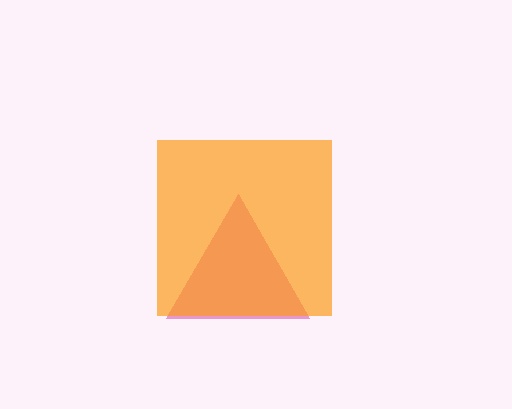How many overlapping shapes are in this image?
There are 2 overlapping shapes in the image.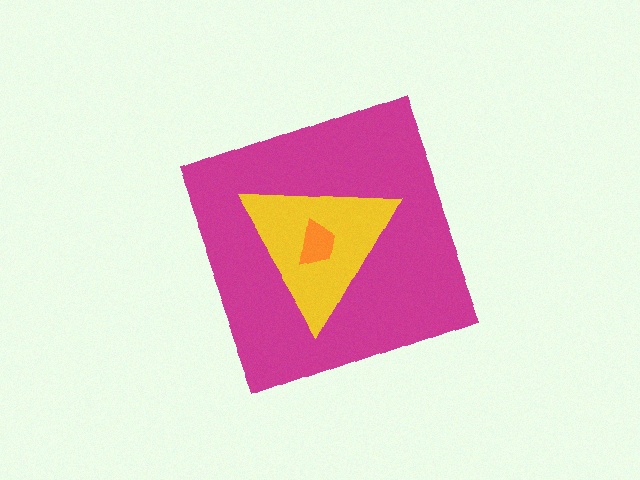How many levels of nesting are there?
3.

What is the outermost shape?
The magenta diamond.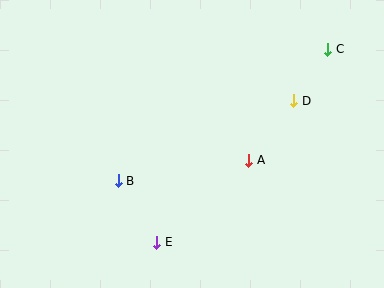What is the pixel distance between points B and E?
The distance between B and E is 73 pixels.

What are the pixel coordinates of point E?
Point E is at (157, 242).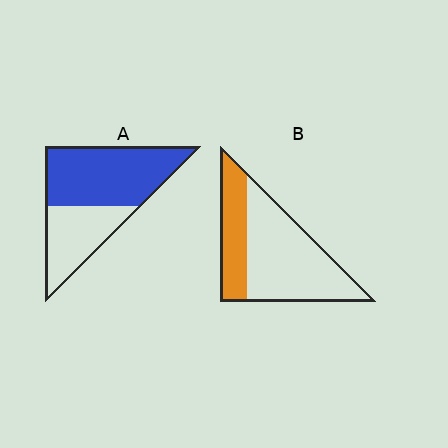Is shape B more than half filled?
No.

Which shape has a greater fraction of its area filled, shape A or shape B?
Shape A.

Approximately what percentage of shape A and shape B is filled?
A is approximately 60% and B is approximately 30%.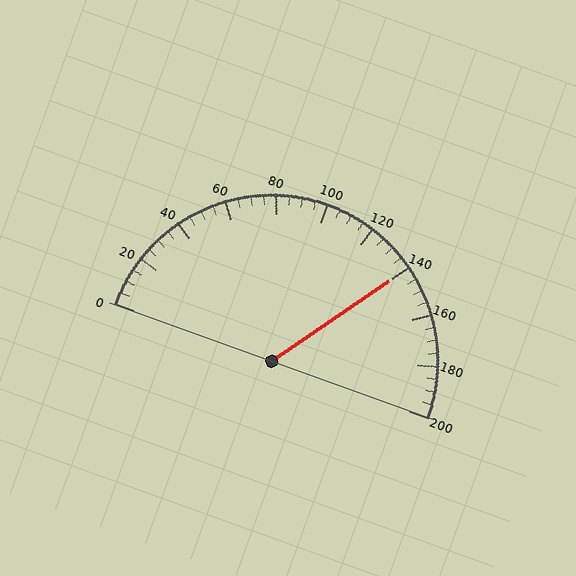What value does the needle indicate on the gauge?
The needle indicates approximately 140.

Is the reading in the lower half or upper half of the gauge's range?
The reading is in the upper half of the range (0 to 200).